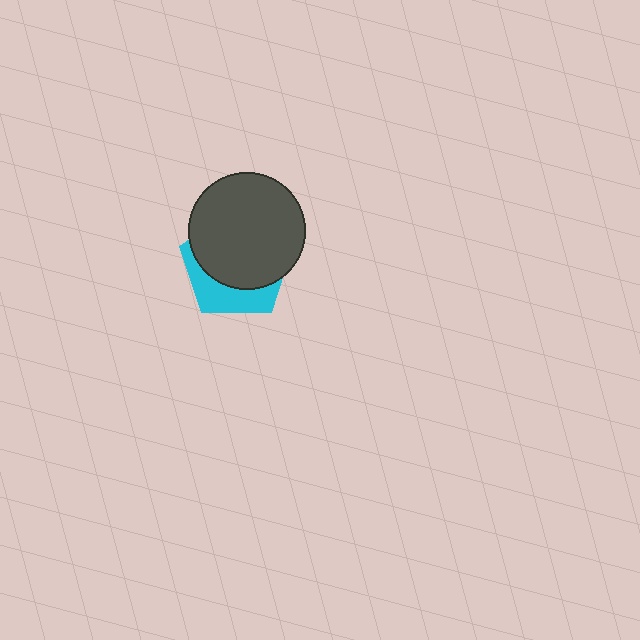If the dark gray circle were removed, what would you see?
You would see the complete cyan pentagon.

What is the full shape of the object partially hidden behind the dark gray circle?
The partially hidden object is a cyan pentagon.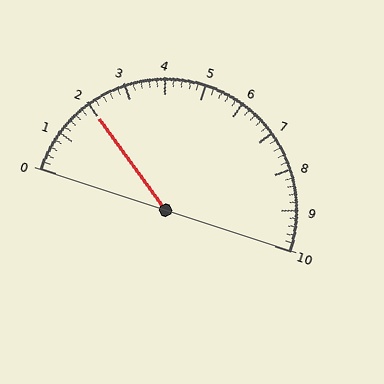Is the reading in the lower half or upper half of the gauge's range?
The reading is in the lower half of the range (0 to 10).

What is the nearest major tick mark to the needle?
The nearest major tick mark is 2.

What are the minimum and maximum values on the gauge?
The gauge ranges from 0 to 10.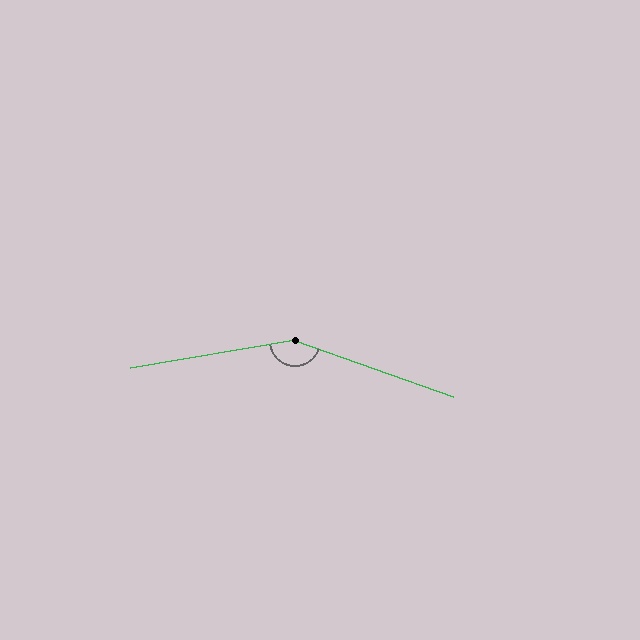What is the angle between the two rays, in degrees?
Approximately 151 degrees.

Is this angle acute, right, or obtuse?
It is obtuse.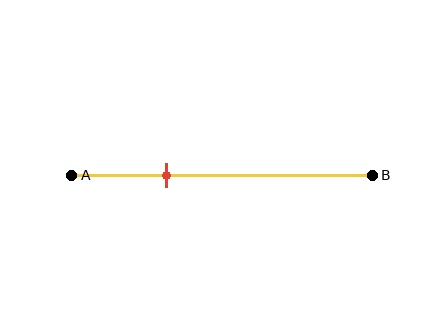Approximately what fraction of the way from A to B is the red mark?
The red mark is approximately 30% of the way from A to B.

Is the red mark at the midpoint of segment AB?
No, the mark is at about 30% from A, not at the 50% midpoint.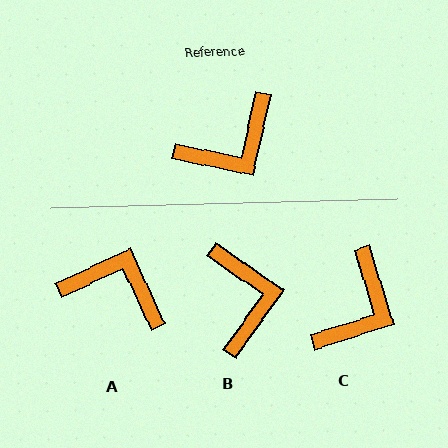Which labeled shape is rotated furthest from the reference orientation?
A, about 127 degrees away.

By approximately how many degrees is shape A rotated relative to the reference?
Approximately 127 degrees counter-clockwise.